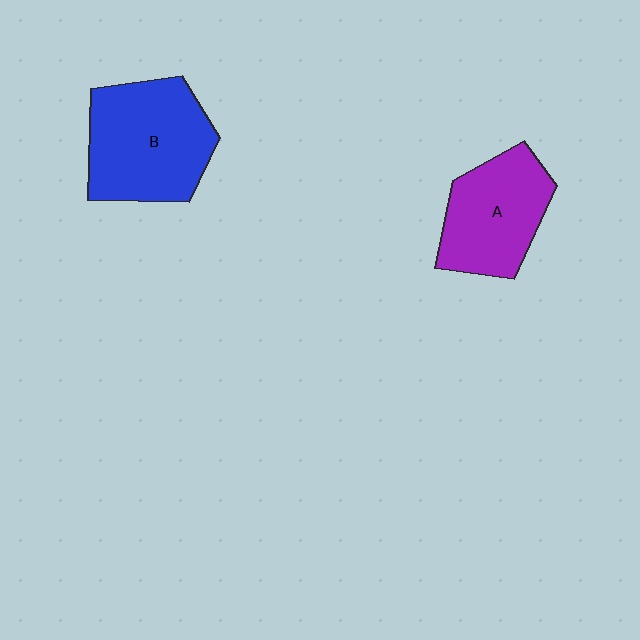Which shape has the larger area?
Shape B (blue).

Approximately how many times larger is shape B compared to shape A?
Approximately 1.3 times.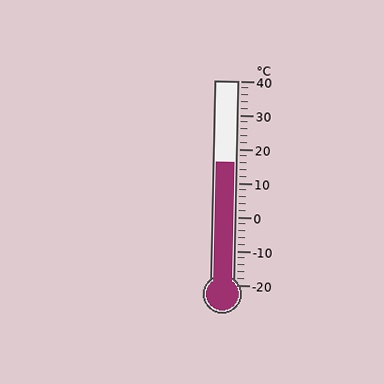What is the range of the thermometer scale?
The thermometer scale ranges from -20°C to 40°C.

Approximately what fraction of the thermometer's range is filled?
The thermometer is filled to approximately 60% of its range.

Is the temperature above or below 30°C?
The temperature is below 30°C.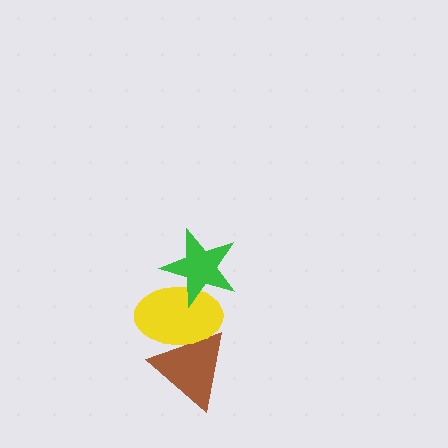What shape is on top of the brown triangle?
The yellow ellipse is on top of the brown triangle.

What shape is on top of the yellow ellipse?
The green star is on top of the yellow ellipse.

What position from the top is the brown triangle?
The brown triangle is 3rd from the top.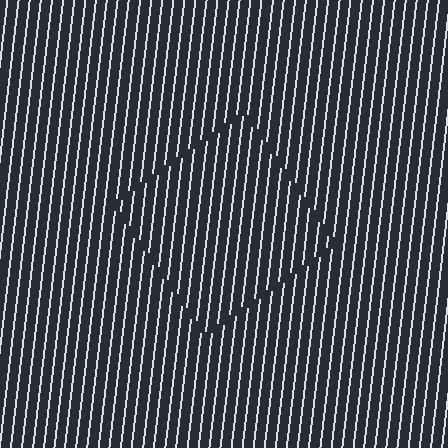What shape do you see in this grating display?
An illusory square. The interior of the shape contains the same grating, shifted by half a period — the contour is defined by the phase discontinuity where line-ends from the inner and outer gratings abut.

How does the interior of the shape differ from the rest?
The interior of the shape contains the same grating, shifted by half a period — the contour is defined by the phase discontinuity where line-ends from the inner and outer gratings abut.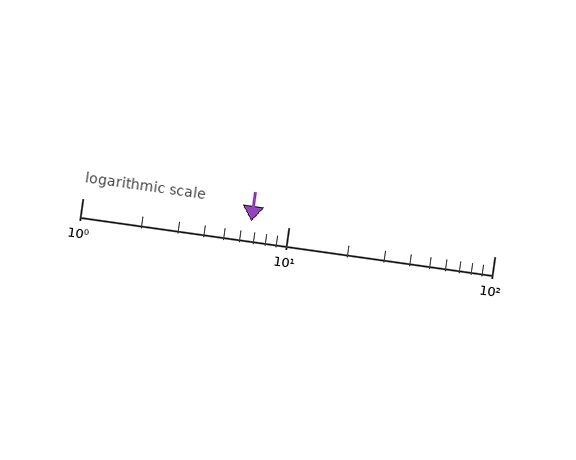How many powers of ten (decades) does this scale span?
The scale spans 2 decades, from 1 to 100.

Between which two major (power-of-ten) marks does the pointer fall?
The pointer is between 1 and 10.